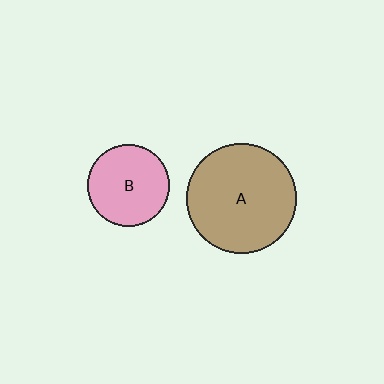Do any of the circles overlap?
No, none of the circles overlap.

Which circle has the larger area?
Circle A (brown).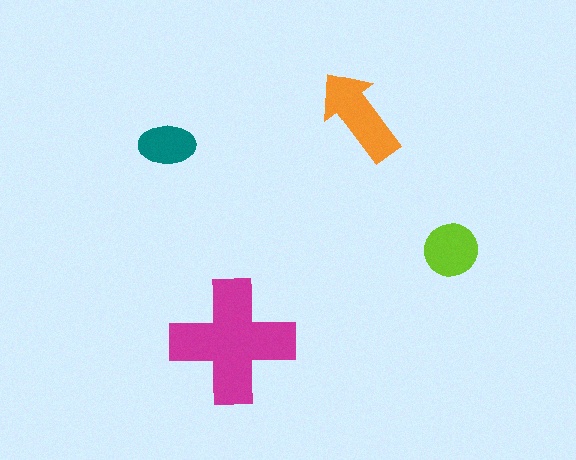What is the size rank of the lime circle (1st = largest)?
3rd.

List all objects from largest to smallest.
The magenta cross, the orange arrow, the lime circle, the teal ellipse.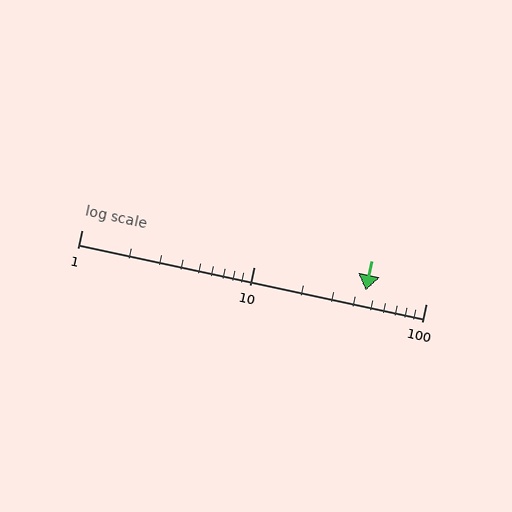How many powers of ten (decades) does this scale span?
The scale spans 2 decades, from 1 to 100.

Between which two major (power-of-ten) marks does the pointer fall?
The pointer is between 10 and 100.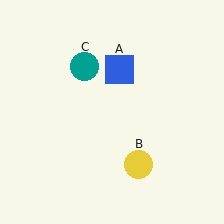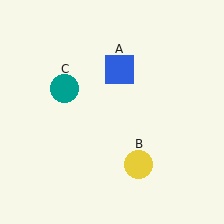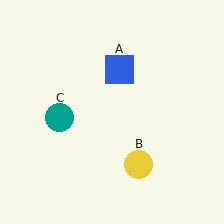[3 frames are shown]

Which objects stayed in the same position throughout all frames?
Blue square (object A) and yellow circle (object B) remained stationary.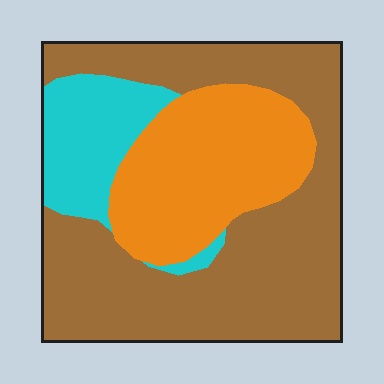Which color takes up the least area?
Cyan, at roughly 15%.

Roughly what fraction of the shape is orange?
Orange takes up about one quarter (1/4) of the shape.